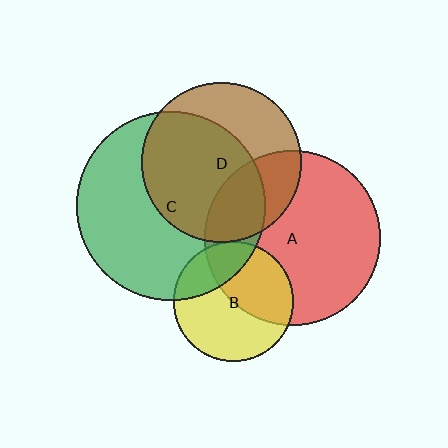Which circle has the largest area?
Circle C (green).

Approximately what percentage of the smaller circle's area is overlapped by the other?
Approximately 25%.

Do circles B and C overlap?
Yes.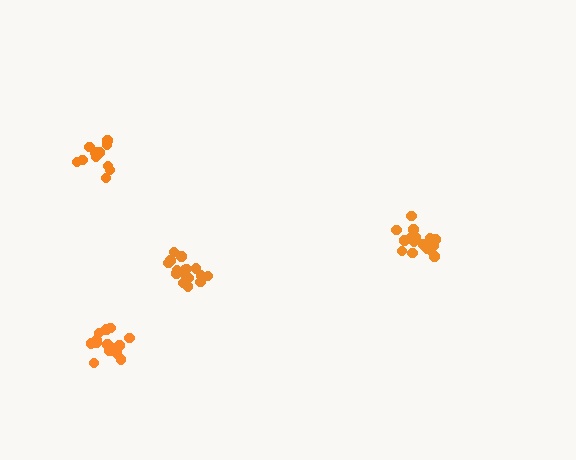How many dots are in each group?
Group 1: 17 dots, Group 2: 13 dots, Group 3: 17 dots, Group 4: 17 dots (64 total).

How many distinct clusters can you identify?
There are 4 distinct clusters.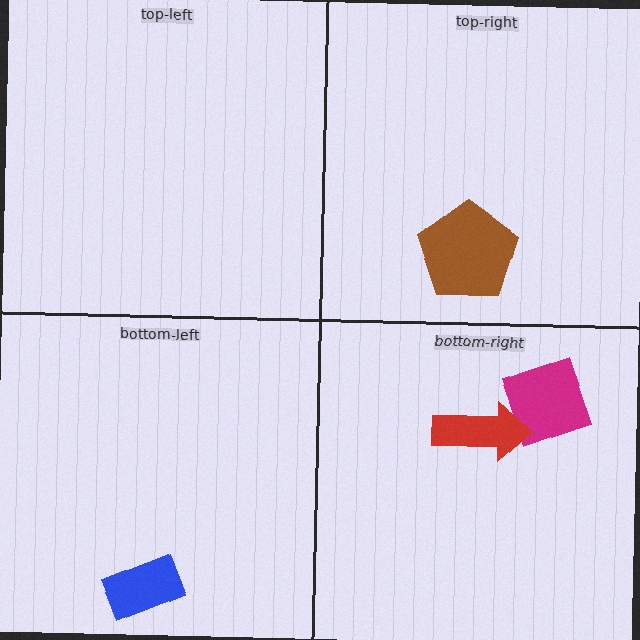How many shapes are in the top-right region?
1.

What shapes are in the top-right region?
The brown pentagon.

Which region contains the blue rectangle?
The bottom-left region.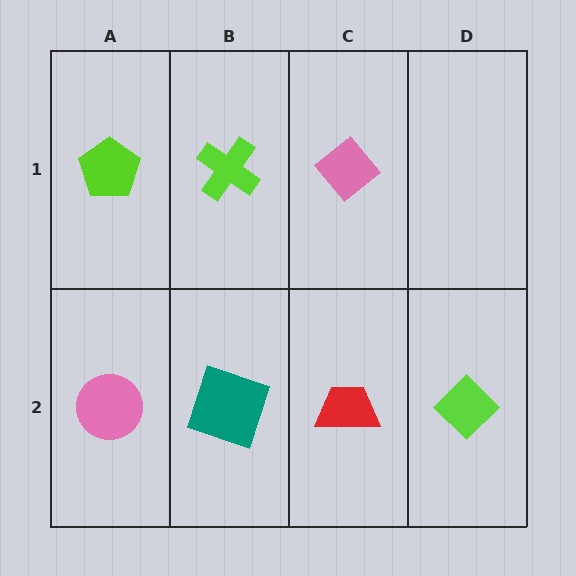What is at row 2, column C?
A red trapezoid.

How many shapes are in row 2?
4 shapes.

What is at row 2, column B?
A teal square.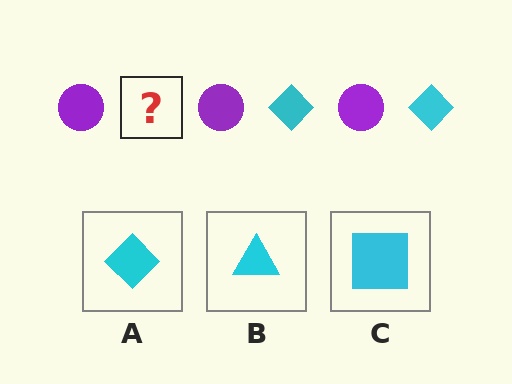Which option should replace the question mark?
Option A.